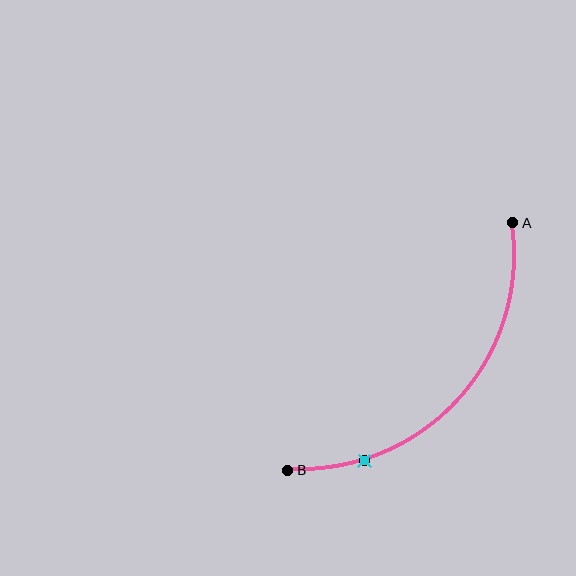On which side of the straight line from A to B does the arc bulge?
The arc bulges below and to the right of the straight line connecting A and B.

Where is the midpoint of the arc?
The arc midpoint is the point on the curve farthest from the straight line joining A and B. It sits below and to the right of that line.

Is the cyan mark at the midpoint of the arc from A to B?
No. The cyan mark lies on the arc but is closer to endpoint B. The arc midpoint would be at the point on the curve equidistant along the arc from both A and B.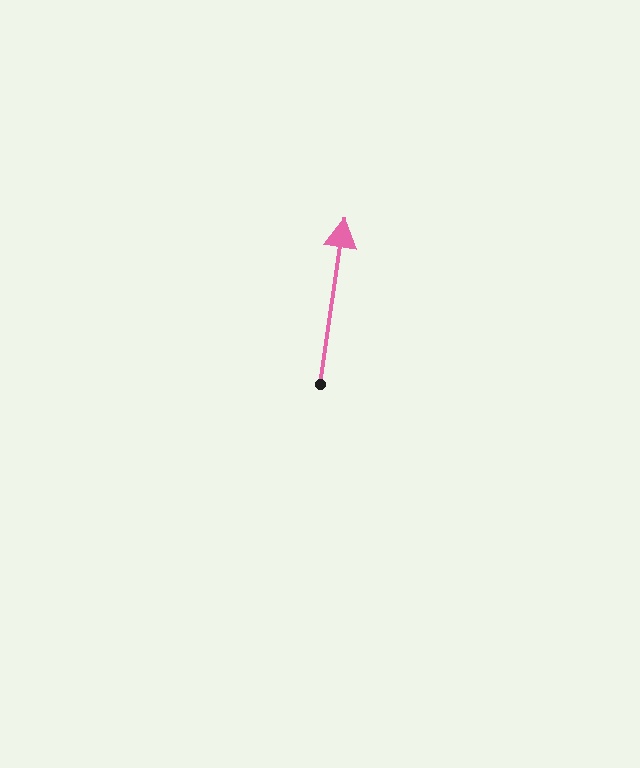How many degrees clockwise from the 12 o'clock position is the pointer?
Approximately 8 degrees.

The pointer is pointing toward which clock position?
Roughly 12 o'clock.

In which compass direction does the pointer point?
North.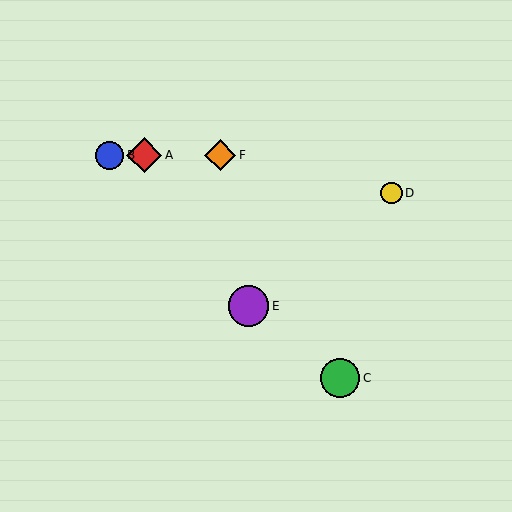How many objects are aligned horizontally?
3 objects (A, B, F) are aligned horizontally.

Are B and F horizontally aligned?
Yes, both are at y≈155.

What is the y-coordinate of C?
Object C is at y≈378.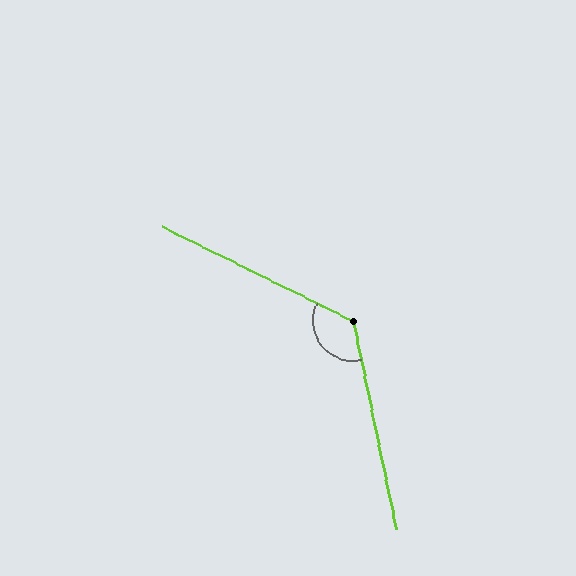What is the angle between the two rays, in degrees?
Approximately 128 degrees.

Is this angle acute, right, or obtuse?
It is obtuse.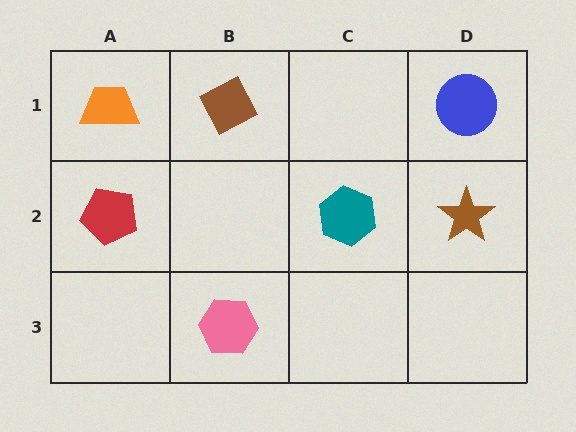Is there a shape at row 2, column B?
No, that cell is empty.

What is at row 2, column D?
A brown star.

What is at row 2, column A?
A red pentagon.